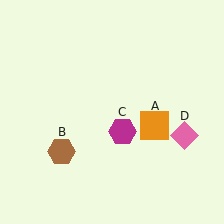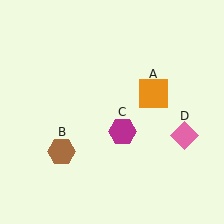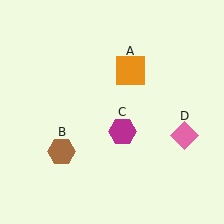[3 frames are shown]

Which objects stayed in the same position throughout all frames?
Brown hexagon (object B) and magenta hexagon (object C) and pink diamond (object D) remained stationary.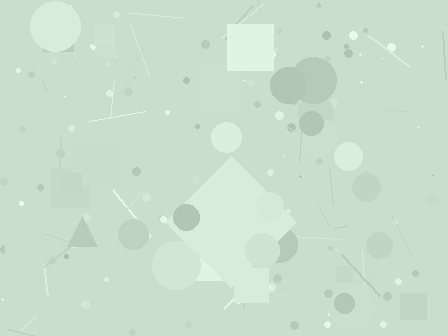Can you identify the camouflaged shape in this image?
The camouflaged shape is a diamond.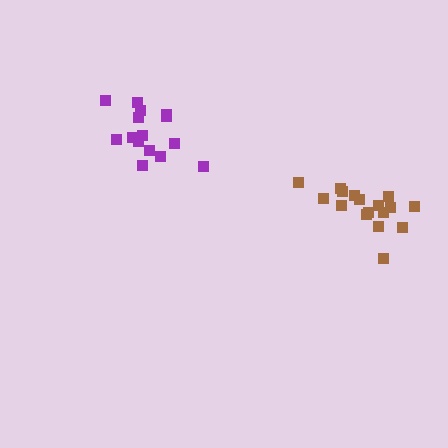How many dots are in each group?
Group 1: 17 dots, Group 2: 15 dots (32 total).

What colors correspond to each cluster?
The clusters are colored: brown, purple.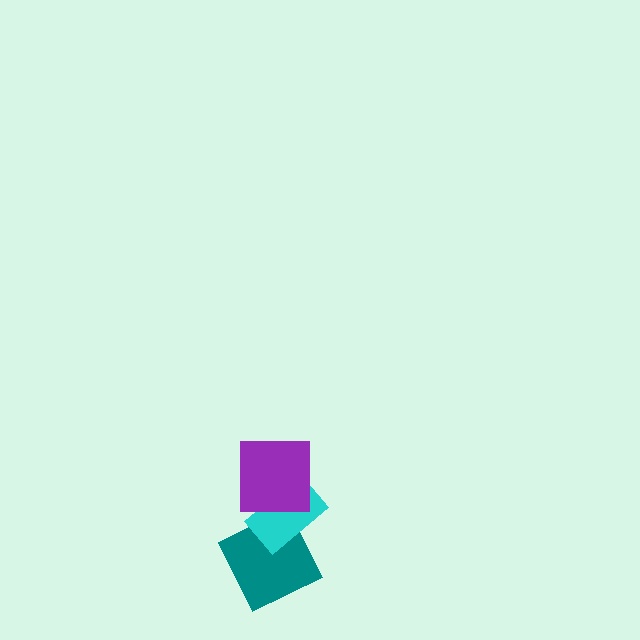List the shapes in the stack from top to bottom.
From top to bottom: the purple square, the cyan rectangle, the teal square.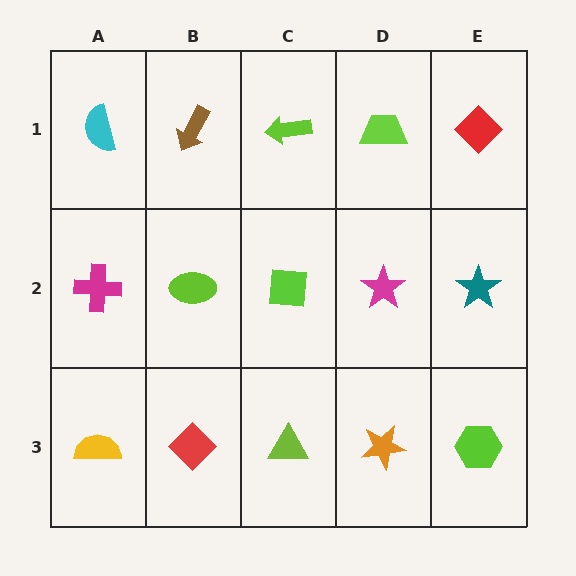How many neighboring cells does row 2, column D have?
4.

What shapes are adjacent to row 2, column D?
A lime trapezoid (row 1, column D), an orange star (row 3, column D), a lime square (row 2, column C), a teal star (row 2, column E).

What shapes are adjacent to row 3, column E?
A teal star (row 2, column E), an orange star (row 3, column D).